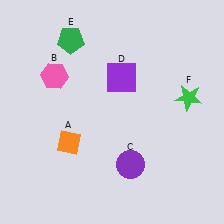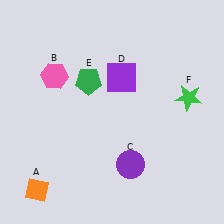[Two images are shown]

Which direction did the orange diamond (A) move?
The orange diamond (A) moved down.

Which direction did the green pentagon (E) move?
The green pentagon (E) moved down.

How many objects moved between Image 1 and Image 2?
2 objects moved between the two images.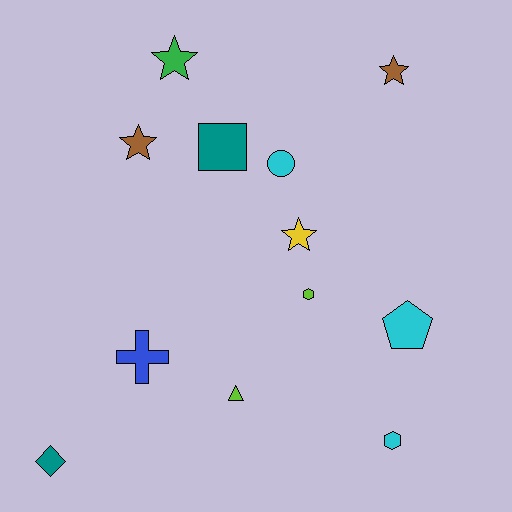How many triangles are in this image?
There is 1 triangle.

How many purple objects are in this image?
There are no purple objects.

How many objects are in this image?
There are 12 objects.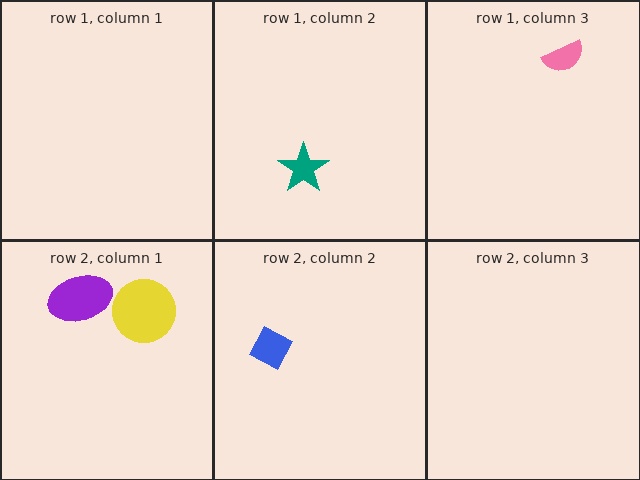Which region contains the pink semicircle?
The row 1, column 3 region.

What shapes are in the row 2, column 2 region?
The blue diamond.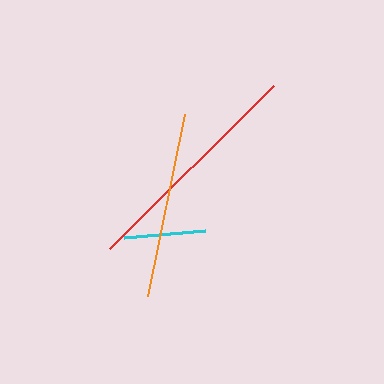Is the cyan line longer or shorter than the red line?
The red line is longer than the cyan line.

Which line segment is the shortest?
The cyan line is the shortest at approximately 81 pixels.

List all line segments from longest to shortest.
From longest to shortest: red, orange, cyan.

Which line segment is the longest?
The red line is the longest at approximately 231 pixels.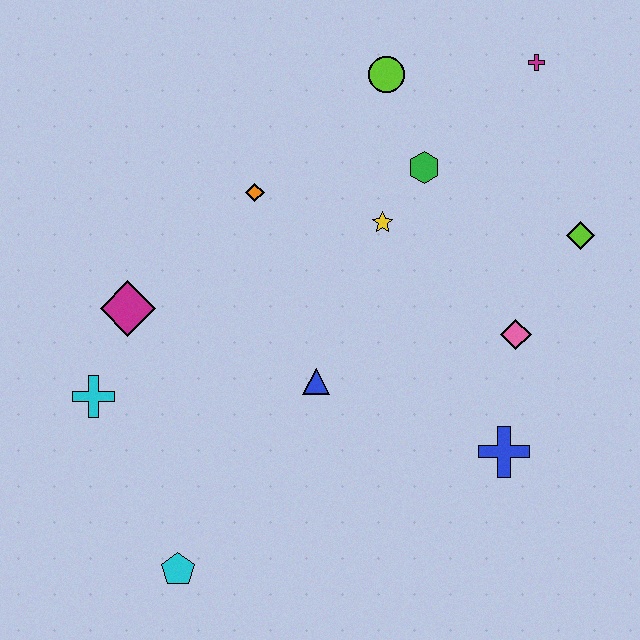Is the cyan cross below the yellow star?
Yes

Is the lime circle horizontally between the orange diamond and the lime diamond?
Yes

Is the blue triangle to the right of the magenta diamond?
Yes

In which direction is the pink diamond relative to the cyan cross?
The pink diamond is to the right of the cyan cross.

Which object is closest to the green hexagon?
The yellow star is closest to the green hexagon.